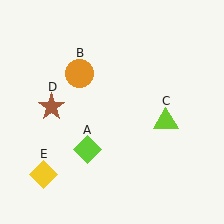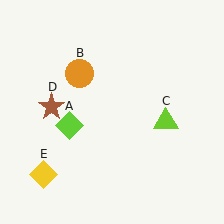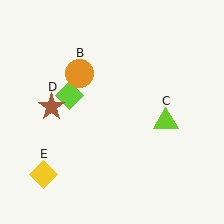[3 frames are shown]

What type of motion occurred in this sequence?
The lime diamond (object A) rotated clockwise around the center of the scene.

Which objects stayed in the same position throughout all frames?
Orange circle (object B) and lime triangle (object C) and brown star (object D) and yellow diamond (object E) remained stationary.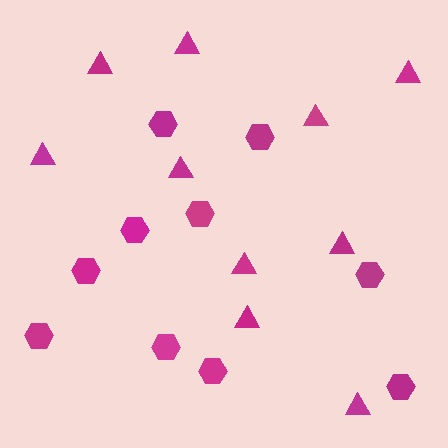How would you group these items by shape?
There are 2 groups: one group of hexagons (10) and one group of triangles (10).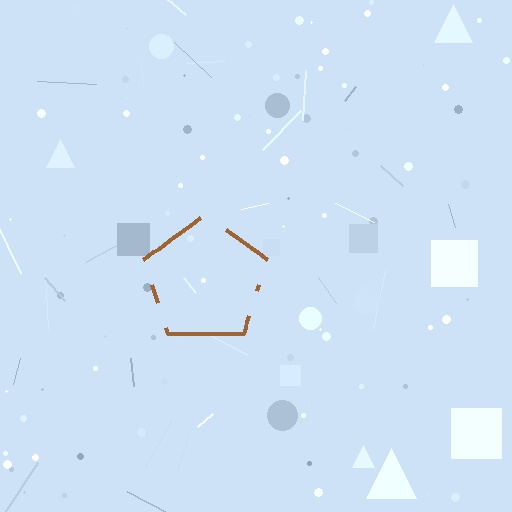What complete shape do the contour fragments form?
The contour fragments form a pentagon.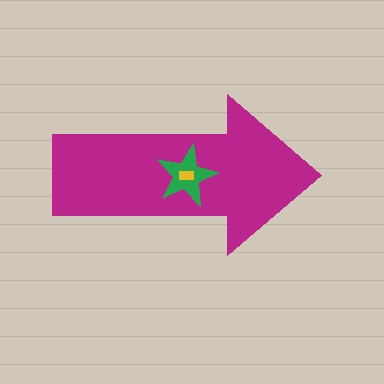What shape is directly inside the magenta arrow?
The green star.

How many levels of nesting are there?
3.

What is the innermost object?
The yellow rectangle.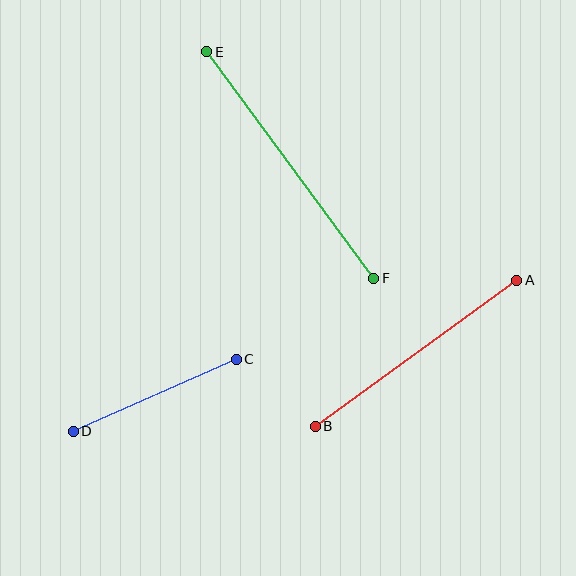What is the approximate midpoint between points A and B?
The midpoint is at approximately (416, 353) pixels.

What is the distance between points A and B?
The distance is approximately 249 pixels.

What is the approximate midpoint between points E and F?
The midpoint is at approximately (290, 165) pixels.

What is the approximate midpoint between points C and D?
The midpoint is at approximately (155, 395) pixels.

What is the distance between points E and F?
The distance is approximately 281 pixels.